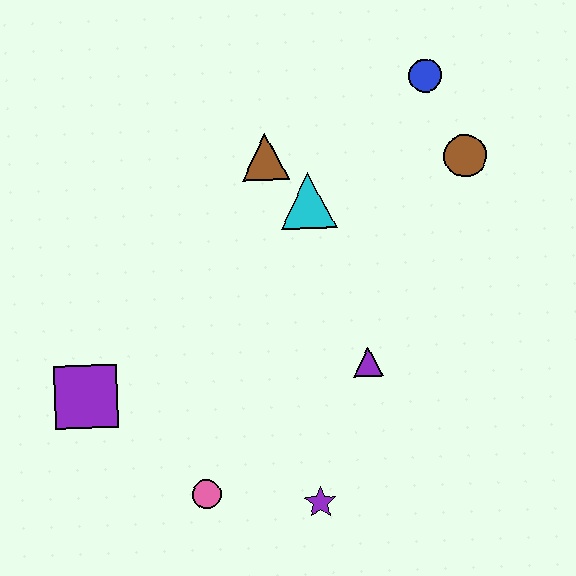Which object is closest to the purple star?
The pink circle is closest to the purple star.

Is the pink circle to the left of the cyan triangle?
Yes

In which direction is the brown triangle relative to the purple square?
The brown triangle is above the purple square.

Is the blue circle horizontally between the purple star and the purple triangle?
No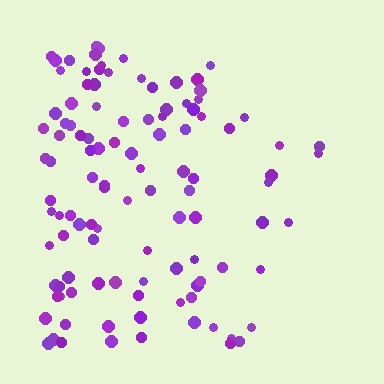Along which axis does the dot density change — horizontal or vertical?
Horizontal.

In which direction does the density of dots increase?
From right to left, with the left side densest.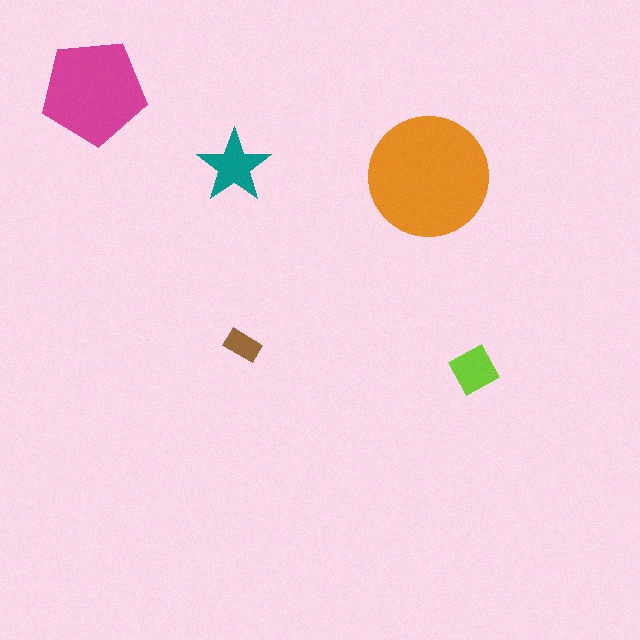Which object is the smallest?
The brown rectangle.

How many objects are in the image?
There are 5 objects in the image.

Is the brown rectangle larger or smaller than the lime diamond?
Smaller.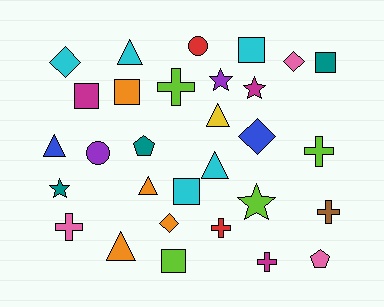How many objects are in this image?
There are 30 objects.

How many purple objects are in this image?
There are 2 purple objects.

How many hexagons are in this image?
There are no hexagons.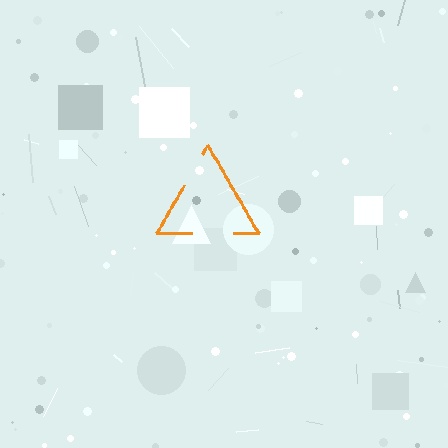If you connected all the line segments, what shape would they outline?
They would outline a triangle.